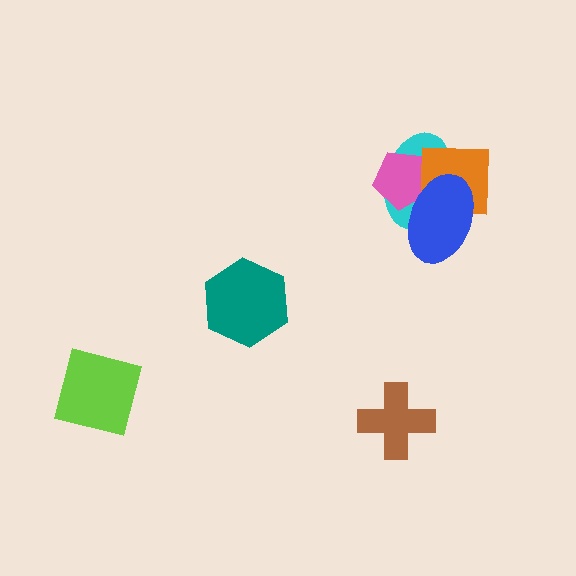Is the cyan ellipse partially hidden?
Yes, it is partially covered by another shape.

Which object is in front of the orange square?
The blue ellipse is in front of the orange square.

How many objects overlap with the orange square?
3 objects overlap with the orange square.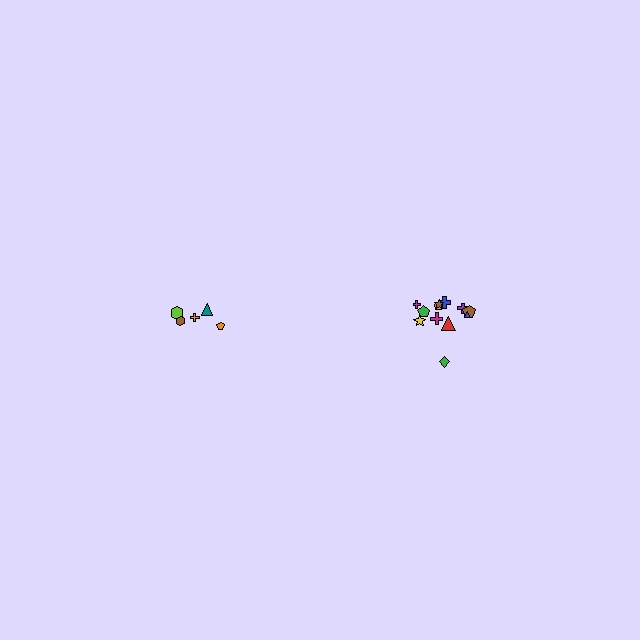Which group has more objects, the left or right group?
The right group.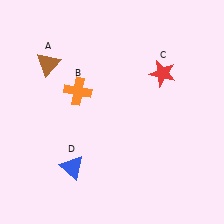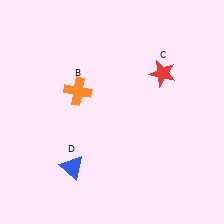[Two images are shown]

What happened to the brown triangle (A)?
The brown triangle (A) was removed in Image 2. It was in the top-left area of Image 1.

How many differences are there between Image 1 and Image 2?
There is 1 difference between the two images.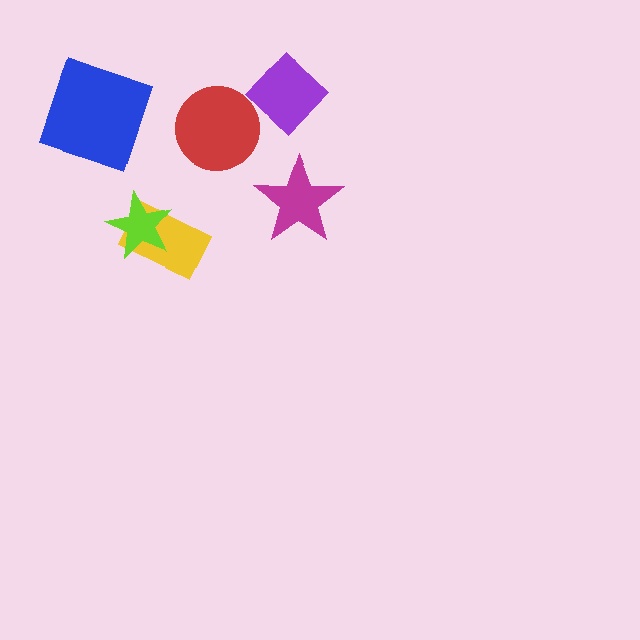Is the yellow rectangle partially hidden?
Yes, it is partially covered by another shape.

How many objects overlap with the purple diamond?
0 objects overlap with the purple diamond.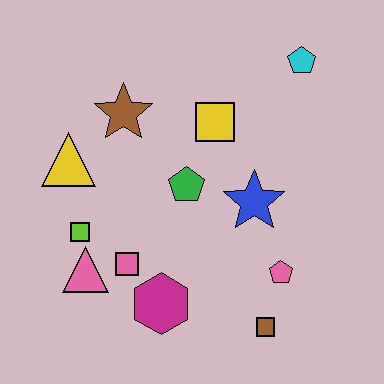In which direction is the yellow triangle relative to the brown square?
The yellow triangle is to the left of the brown square.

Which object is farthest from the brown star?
The brown square is farthest from the brown star.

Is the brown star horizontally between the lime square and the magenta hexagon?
Yes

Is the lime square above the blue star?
No